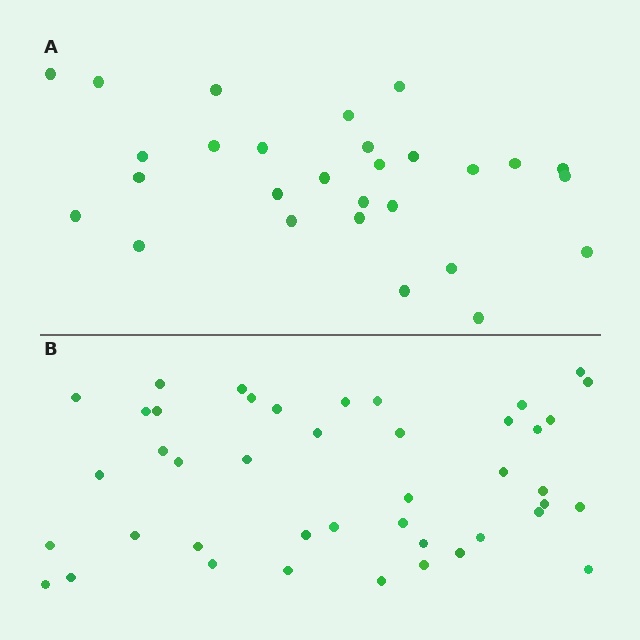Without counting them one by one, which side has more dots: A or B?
Region B (the bottom region) has more dots.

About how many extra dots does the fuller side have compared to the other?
Region B has approximately 15 more dots than region A.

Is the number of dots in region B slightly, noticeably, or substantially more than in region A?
Region B has substantially more. The ratio is roughly 1.5 to 1.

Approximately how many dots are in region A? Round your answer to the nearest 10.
About 30 dots. (The exact count is 28, which rounds to 30.)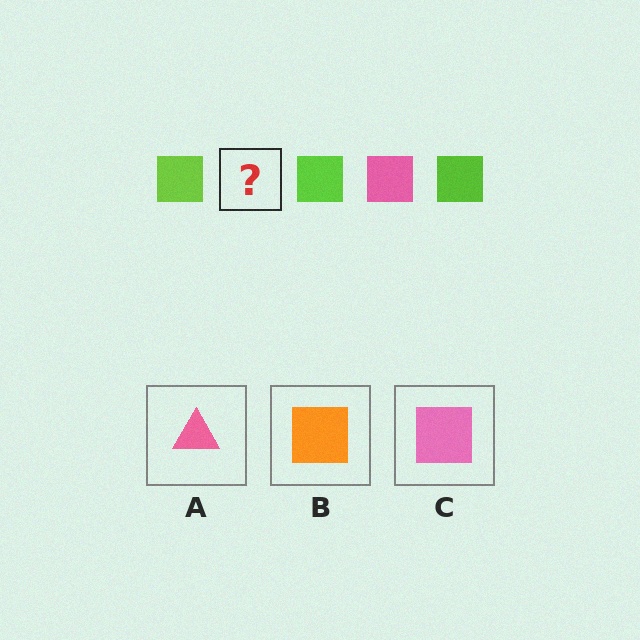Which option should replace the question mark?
Option C.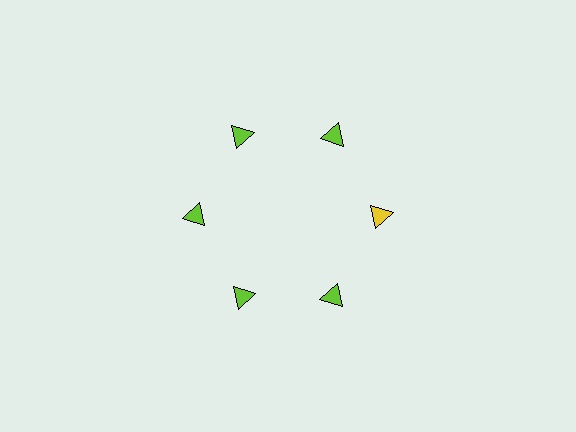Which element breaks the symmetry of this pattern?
The yellow triangle at roughly the 3 o'clock position breaks the symmetry. All other shapes are lime triangles.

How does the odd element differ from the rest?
It has a different color: yellow instead of lime.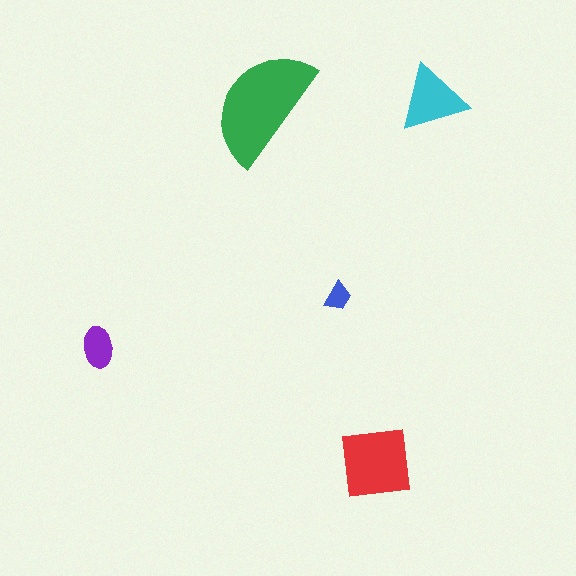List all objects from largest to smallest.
The green semicircle, the red square, the cyan triangle, the purple ellipse, the blue trapezoid.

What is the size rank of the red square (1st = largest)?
2nd.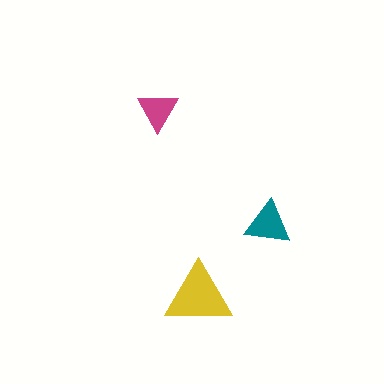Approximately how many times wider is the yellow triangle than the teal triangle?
About 1.5 times wider.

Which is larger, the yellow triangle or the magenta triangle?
The yellow one.